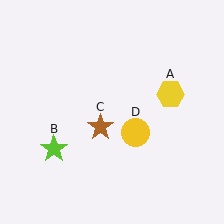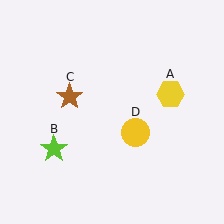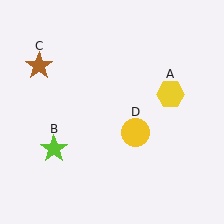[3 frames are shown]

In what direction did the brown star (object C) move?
The brown star (object C) moved up and to the left.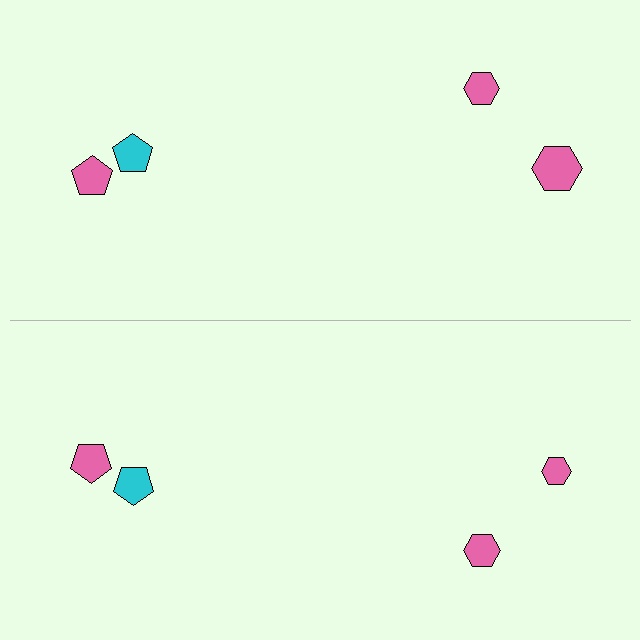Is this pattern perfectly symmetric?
No, the pattern is not perfectly symmetric. The pink hexagon on the bottom side has a different size than its mirror counterpart.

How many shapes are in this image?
There are 8 shapes in this image.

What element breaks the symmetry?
The pink hexagon on the bottom side has a different size than its mirror counterpart.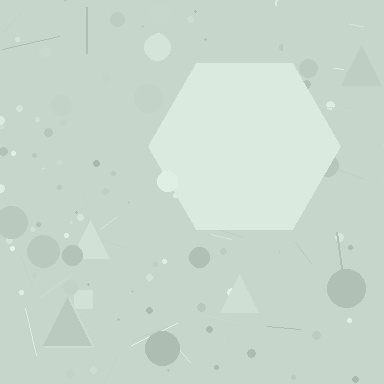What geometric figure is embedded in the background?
A hexagon is embedded in the background.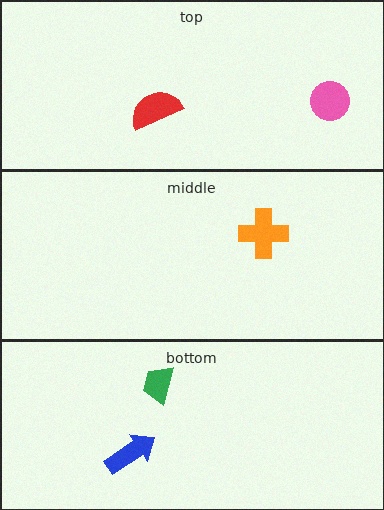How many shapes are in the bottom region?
2.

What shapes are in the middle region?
The orange cross.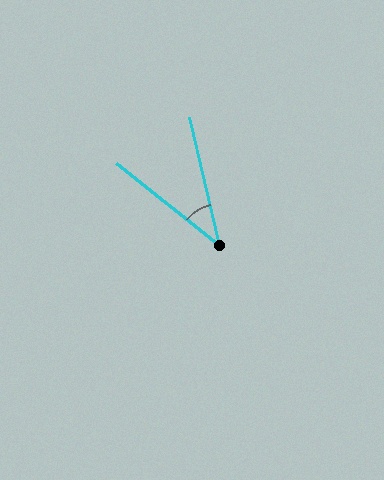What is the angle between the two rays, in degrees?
Approximately 38 degrees.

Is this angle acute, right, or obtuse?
It is acute.